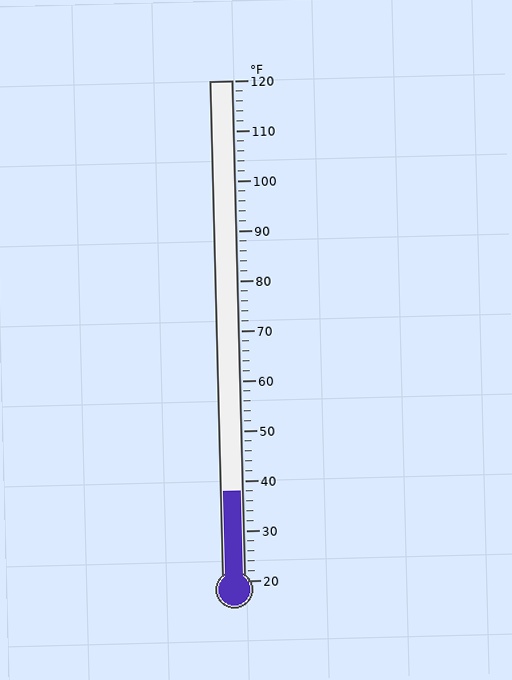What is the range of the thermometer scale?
The thermometer scale ranges from 20°F to 120°F.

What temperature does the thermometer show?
The thermometer shows approximately 38°F.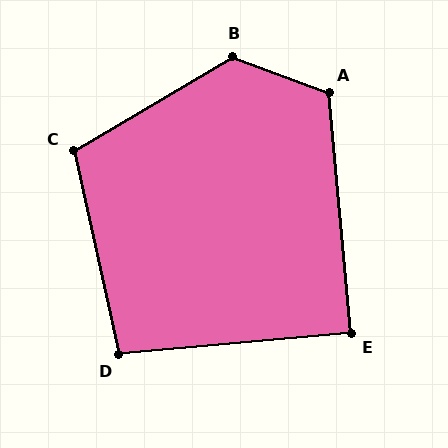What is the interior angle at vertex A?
Approximately 116 degrees (obtuse).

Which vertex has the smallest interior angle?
E, at approximately 90 degrees.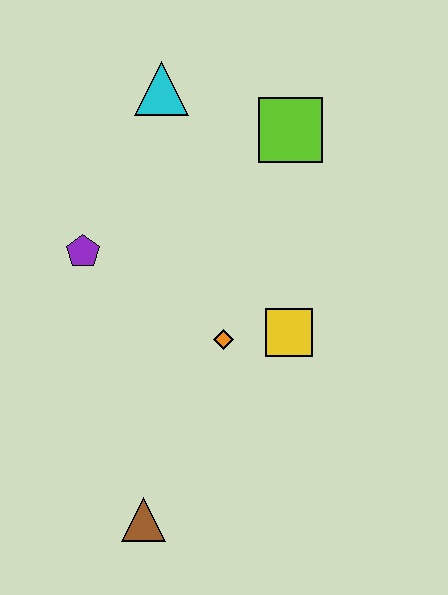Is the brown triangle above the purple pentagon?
No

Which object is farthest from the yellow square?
The cyan triangle is farthest from the yellow square.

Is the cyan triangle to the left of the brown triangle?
No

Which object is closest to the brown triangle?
The orange diamond is closest to the brown triangle.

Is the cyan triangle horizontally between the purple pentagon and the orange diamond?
Yes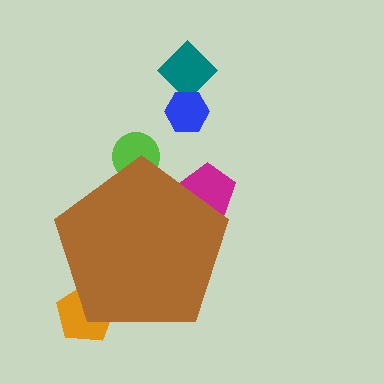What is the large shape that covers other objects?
A brown pentagon.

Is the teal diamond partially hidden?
No, the teal diamond is fully visible.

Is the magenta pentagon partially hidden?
Yes, the magenta pentagon is partially hidden behind the brown pentagon.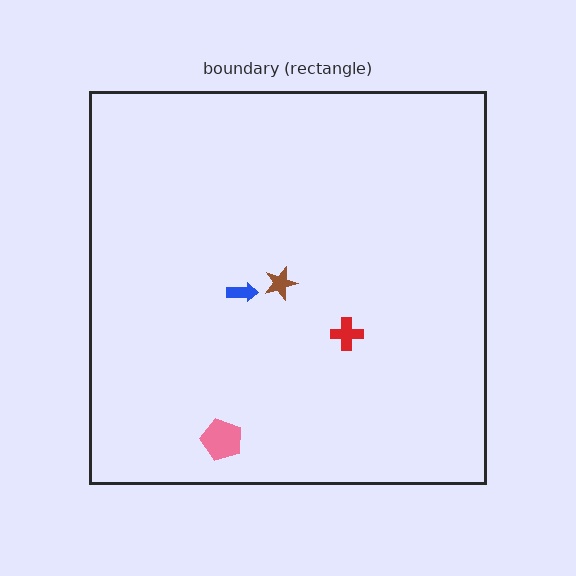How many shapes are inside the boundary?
4 inside, 0 outside.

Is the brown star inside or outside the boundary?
Inside.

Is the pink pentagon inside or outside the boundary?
Inside.